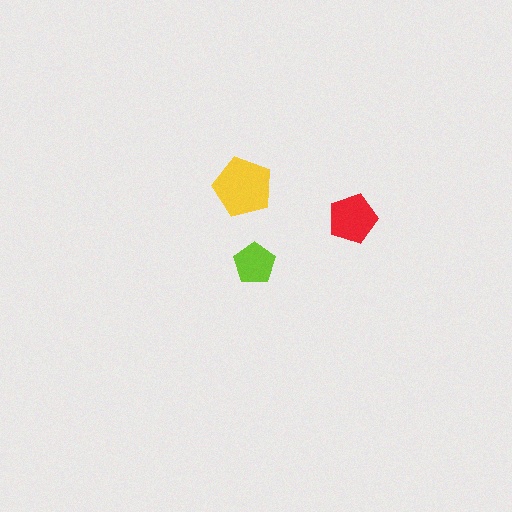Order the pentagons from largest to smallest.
the yellow one, the red one, the lime one.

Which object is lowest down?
The lime pentagon is bottommost.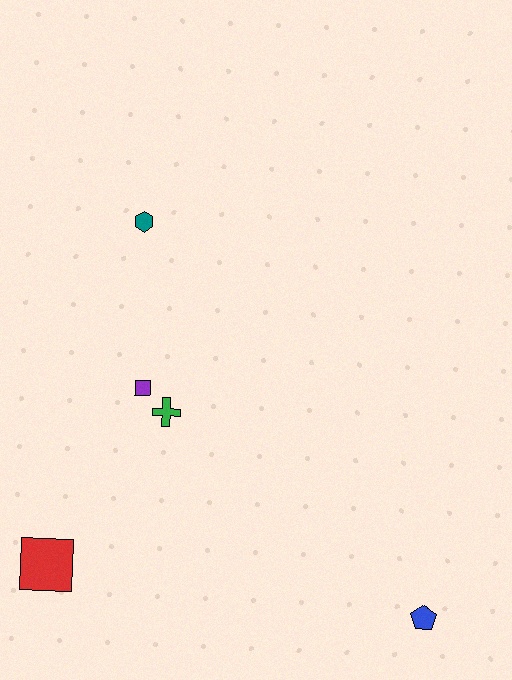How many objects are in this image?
There are 5 objects.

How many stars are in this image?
There are no stars.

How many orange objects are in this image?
There are no orange objects.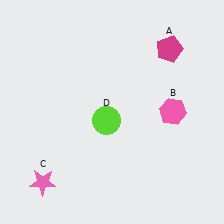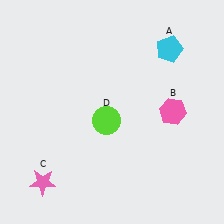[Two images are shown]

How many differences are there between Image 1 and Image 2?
There is 1 difference between the two images.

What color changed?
The pentagon (A) changed from magenta in Image 1 to cyan in Image 2.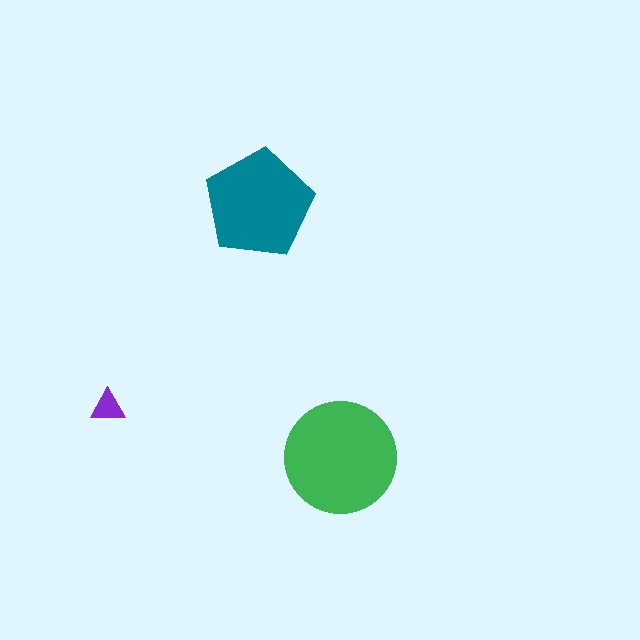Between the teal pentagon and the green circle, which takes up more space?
The green circle.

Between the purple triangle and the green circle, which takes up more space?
The green circle.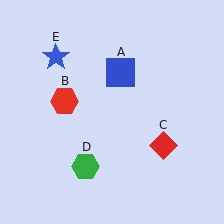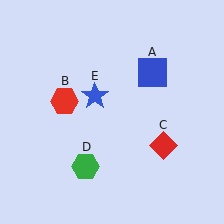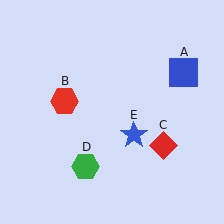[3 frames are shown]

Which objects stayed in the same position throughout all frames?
Red hexagon (object B) and red diamond (object C) and green hexagon (object D) remained stationary.